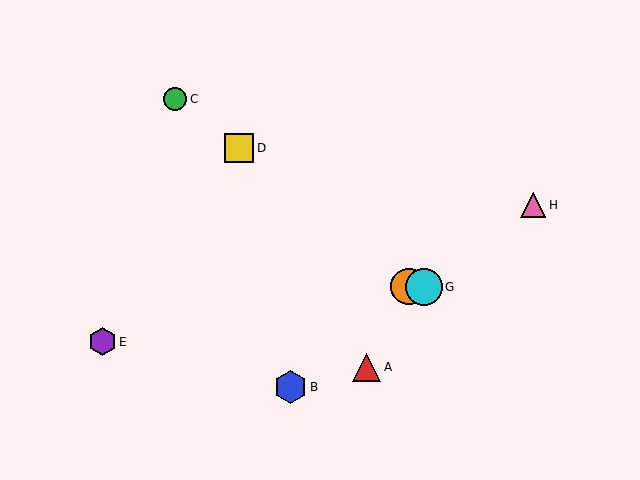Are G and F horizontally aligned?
Yes, both are at y≈287.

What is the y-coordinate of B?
Object B is at y≈387.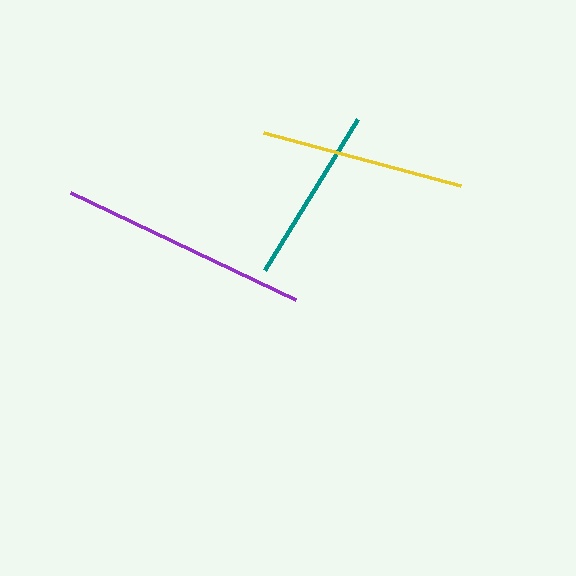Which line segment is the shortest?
The teal line is the shortest at approximately 176 pixels.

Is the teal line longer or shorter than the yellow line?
The yellow line is longer than the teal line.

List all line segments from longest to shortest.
From longest to shortest: purple, yellow, teal.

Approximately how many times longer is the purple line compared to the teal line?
The purple line is approximately 1.4 times the length of the teal line.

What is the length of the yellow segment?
The yellow segment is approximately 203 pixels long.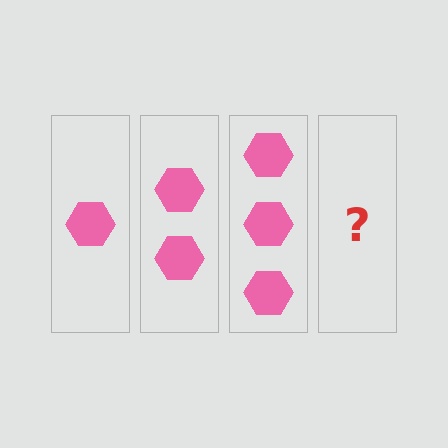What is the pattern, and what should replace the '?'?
The pattern is that each step adds one more hexagon. The '?' should be 4 hexagons.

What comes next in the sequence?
The next element should be 4 hexagons.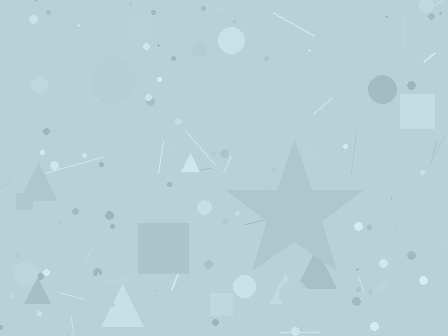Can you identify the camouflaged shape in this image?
The camouflaged shape is a star.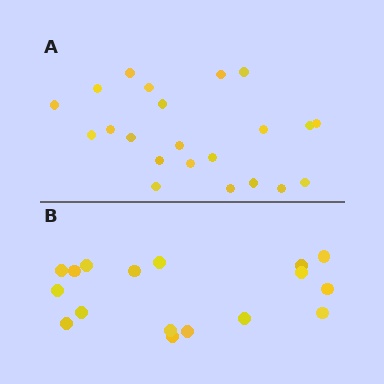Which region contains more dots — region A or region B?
Region A (the top region) has more dots.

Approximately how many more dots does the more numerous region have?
Region A has about 5 more dots than region B.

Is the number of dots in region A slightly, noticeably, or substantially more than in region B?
Region A has noticeably more, but not dramatically so. The ratio is roughly 1.3 to 1.